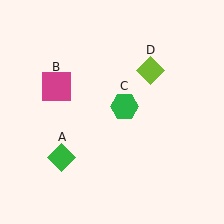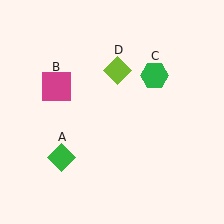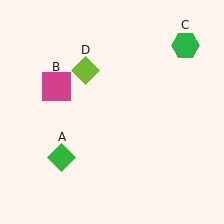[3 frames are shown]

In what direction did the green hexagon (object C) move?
The green hexagon (object C) moved up and to the right.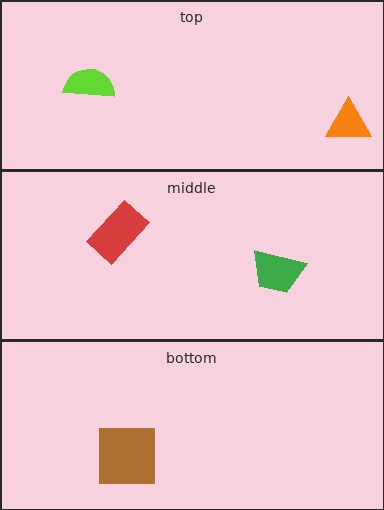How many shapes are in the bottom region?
1.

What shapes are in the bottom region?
The brown square.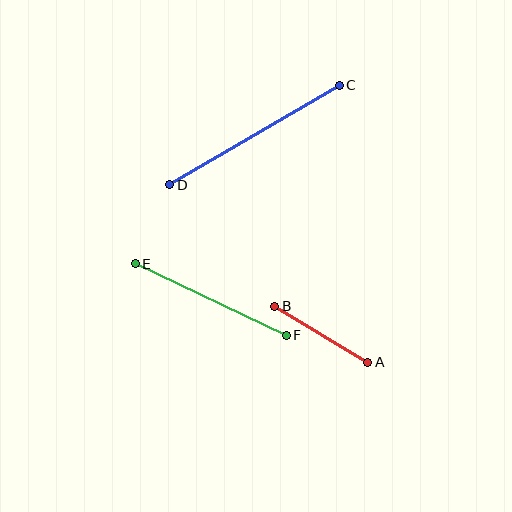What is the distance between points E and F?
The distance is approximately 167 pixels.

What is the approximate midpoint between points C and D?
The midpoint is at approximately (254, 135) pixels.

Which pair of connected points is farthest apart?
Points C and D are farthest apart.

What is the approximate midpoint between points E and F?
The midpoint is at approximately (211, 299) pixels.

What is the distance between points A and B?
The distance is approximately 108 pixels.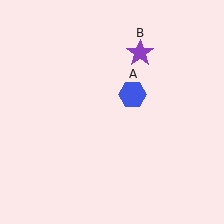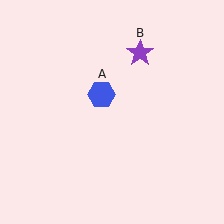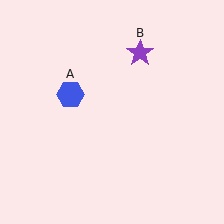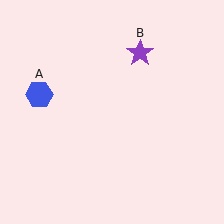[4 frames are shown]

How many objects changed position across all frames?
1 object changed position: blue hexagon (object A).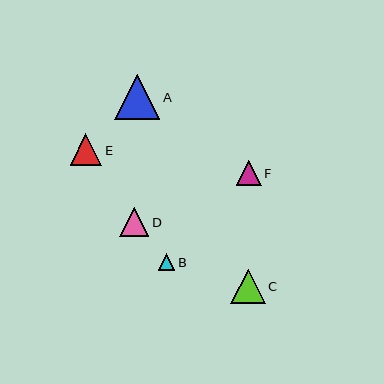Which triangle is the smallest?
Triangle B is the smallest with a size of approximately 16 pixels.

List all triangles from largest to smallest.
From largest to smallest: A, C, E, D, F, B.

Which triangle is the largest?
Triangle A is the largest with a size of approximately 45 pixels.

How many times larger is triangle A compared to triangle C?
Triangle A is approximately 1.3 times the size of triangle C.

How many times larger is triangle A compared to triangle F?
Triangle A is approximately 1.8 times the size of triangle F.